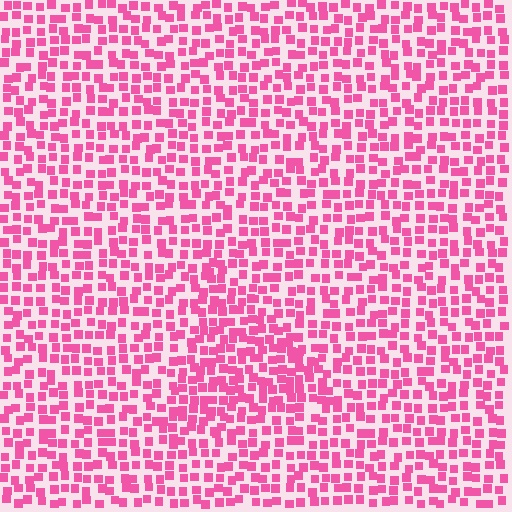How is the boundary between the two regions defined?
The boundary is defined by a change in element density (approximately 1.4x ratio). All elements are the same color, size, and shape.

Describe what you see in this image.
The image contains small pink elements arranged at two different densities. A triangle-shaped region is visible where the elements are more densely packed than the surrounding area.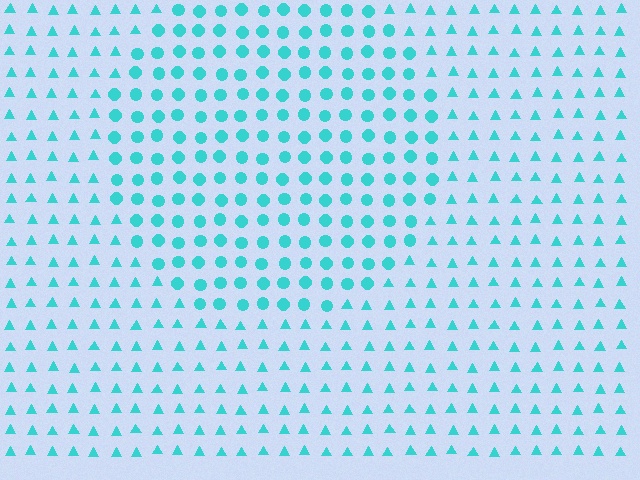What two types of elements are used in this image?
The image uses circles inside the circle region and triangles outside it.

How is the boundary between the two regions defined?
The boundary is defined by a change in element shape: circles inside vs. triangles outside. All elements share the same color and spacing.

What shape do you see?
I see a circle.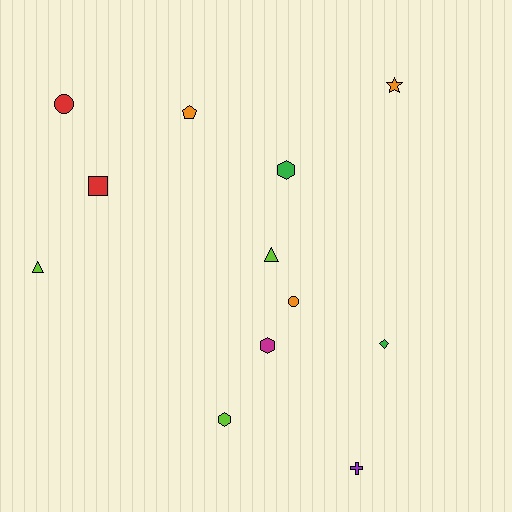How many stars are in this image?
There is 1 star.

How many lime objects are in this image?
There are 3 lime objects.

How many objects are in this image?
There are 12 objects.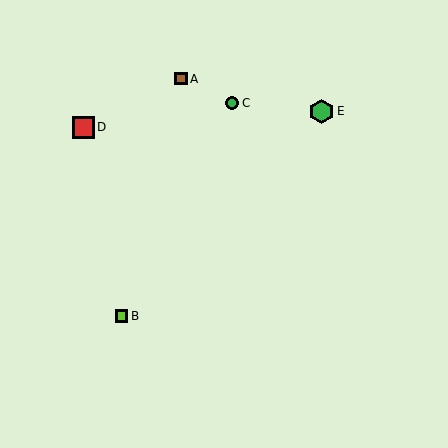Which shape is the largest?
The green hexagon (labeled E) is the largest.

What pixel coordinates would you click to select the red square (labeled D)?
Click at (83, 127) to select the red square D.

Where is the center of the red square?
The center of the red square is at (83, 127).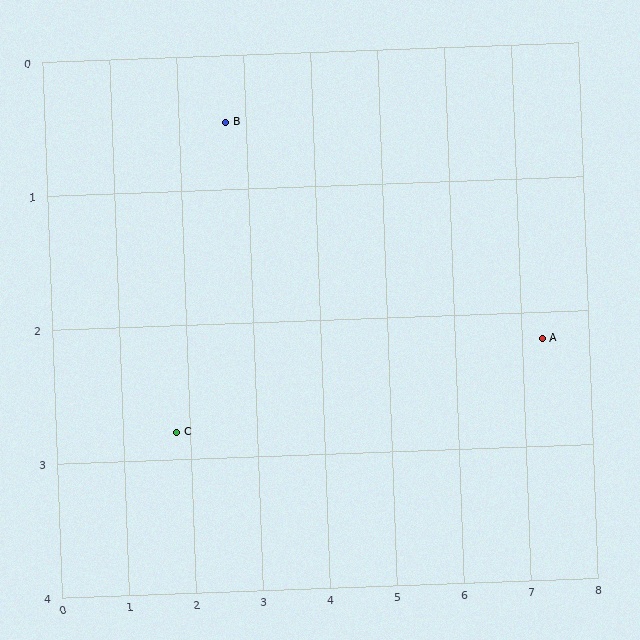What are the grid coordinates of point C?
Point C is at approximately (1.8, 2.8).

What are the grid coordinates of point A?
Point A is at approximately (7.3, 2.2).